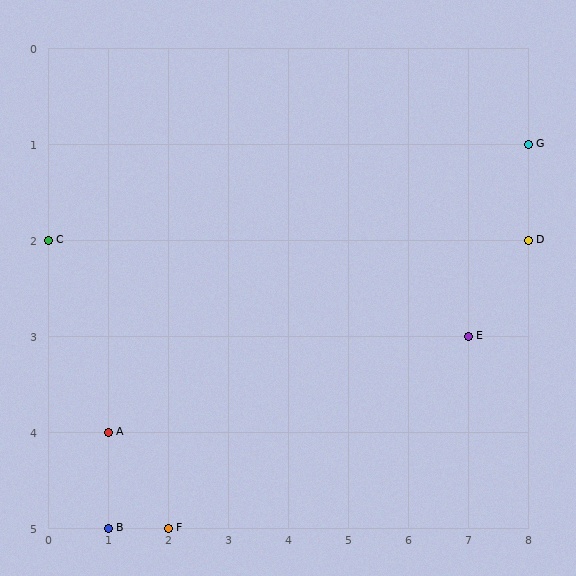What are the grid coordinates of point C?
Point C is at grid coordinates (0, 2).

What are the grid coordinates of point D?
Point D is at grid coordinates (8, 2).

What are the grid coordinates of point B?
Point B is at grid coordinates (1, 5).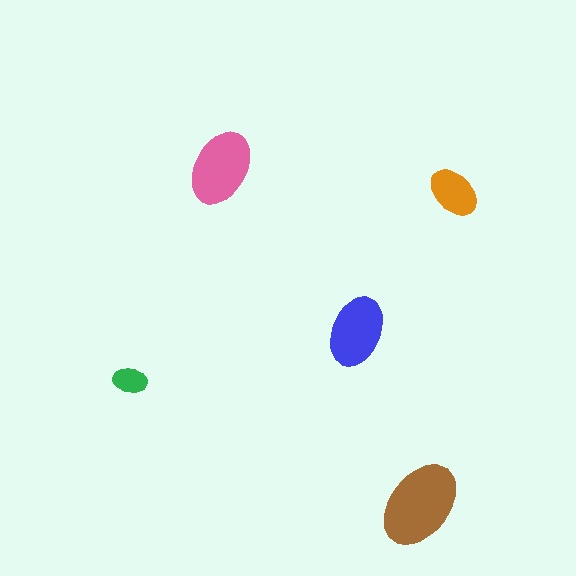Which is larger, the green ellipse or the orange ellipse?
The orange one.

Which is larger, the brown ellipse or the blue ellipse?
The brown one.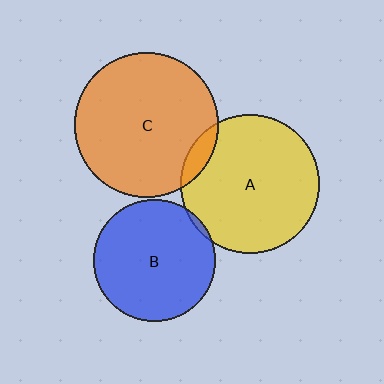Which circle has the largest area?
Circle C (orange).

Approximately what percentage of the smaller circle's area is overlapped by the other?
Approximately 10%.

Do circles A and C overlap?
Yes.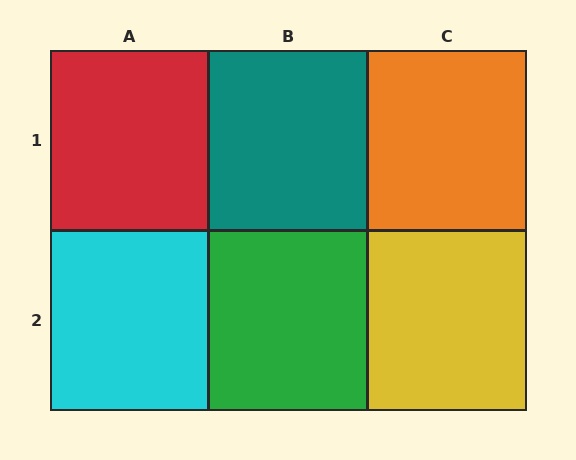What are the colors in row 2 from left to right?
Cyan, green, yellow.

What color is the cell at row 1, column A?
Red.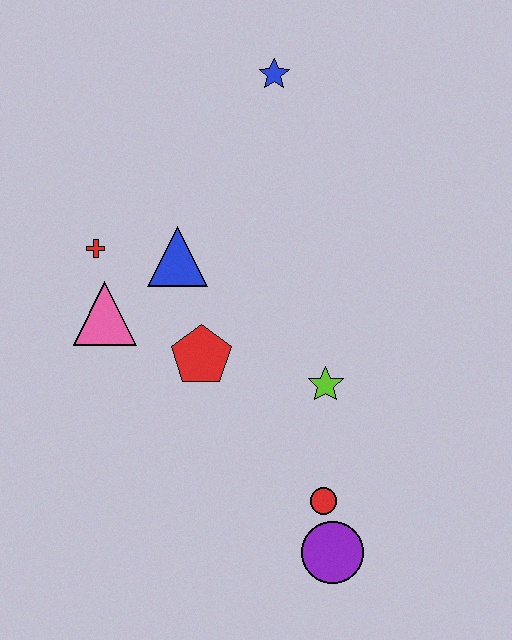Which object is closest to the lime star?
The red circle is closest to the lime star.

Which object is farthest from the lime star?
The blue star is farthest from the lime star.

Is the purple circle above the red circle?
No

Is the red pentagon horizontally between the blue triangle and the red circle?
Yes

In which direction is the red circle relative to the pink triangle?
The red circle is to the right of the pink triangle.